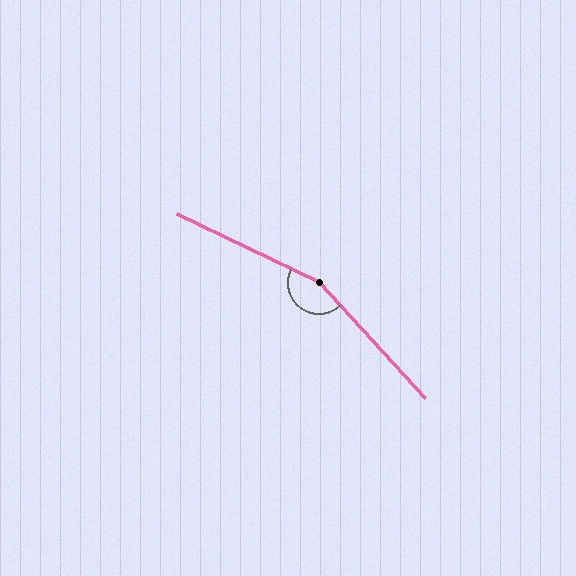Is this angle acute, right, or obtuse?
It is obtuse.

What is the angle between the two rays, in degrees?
Approximately 158 degrees.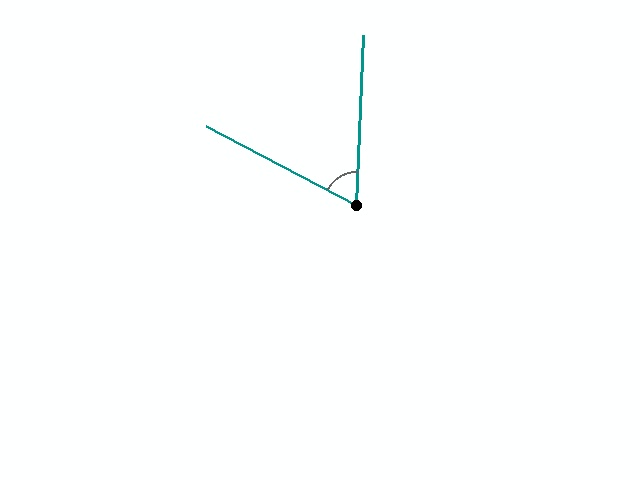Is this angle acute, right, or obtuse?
It is acute.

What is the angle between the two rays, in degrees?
Approximately 65 degrees.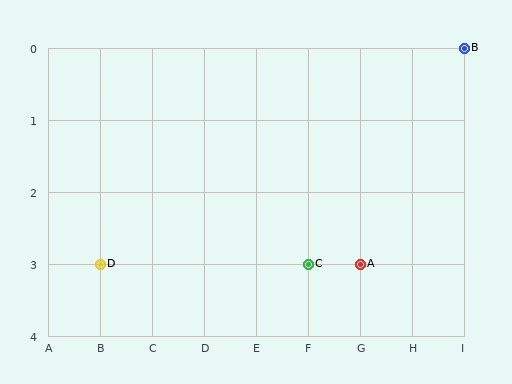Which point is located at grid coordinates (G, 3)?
Point A is at (G, 3).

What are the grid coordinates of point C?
Point C is at grid coordinates (F, 3).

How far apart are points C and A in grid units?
Points C and A are 1 column apart.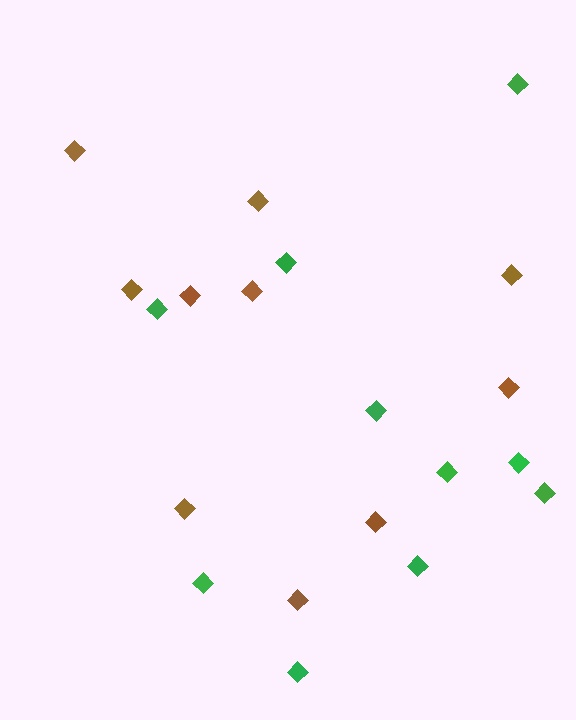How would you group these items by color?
There are 2 groups: one group of green diamonds (10) and one group of brown diamonds (10).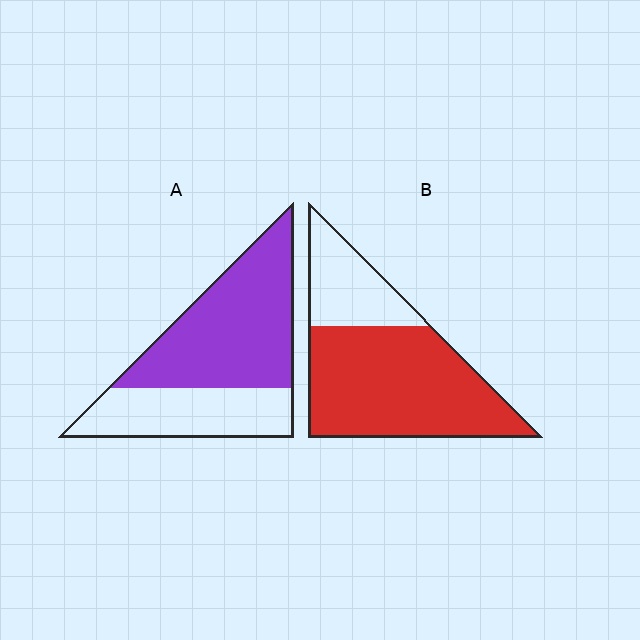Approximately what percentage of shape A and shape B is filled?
A is approximately 60% and B is approximately 70%.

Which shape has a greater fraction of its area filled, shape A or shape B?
Shape B.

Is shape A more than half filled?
Yes.